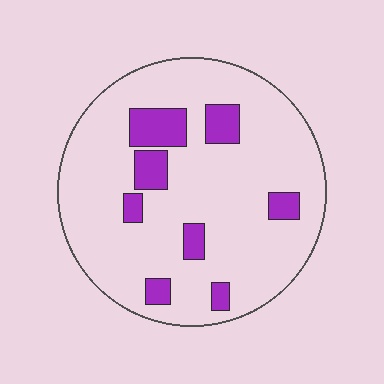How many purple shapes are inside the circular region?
8.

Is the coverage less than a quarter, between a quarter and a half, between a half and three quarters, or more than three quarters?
Less than a quarter.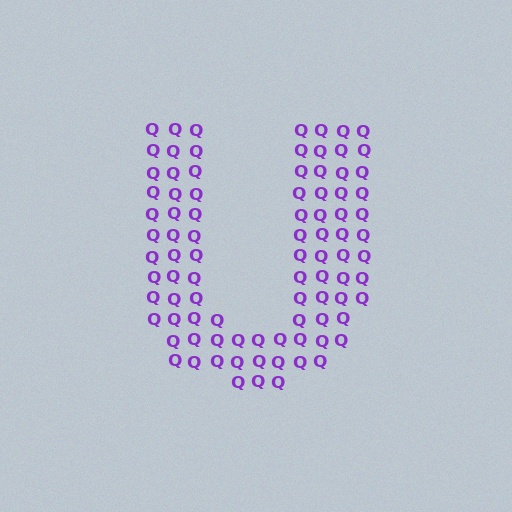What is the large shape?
The large shape is the letter U.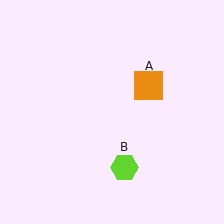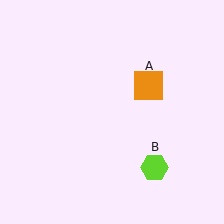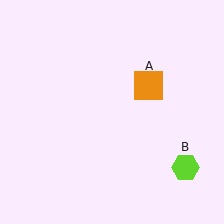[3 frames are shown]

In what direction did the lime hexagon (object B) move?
The lime hexagon (object B) moved right.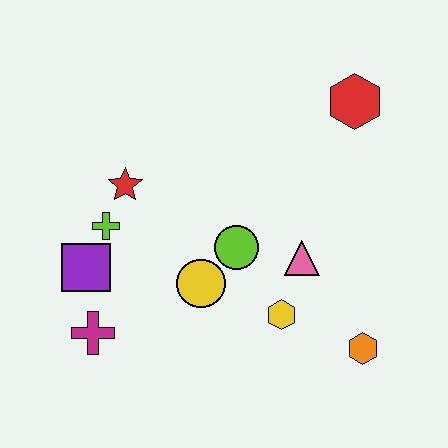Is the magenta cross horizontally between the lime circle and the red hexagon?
No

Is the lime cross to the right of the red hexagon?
No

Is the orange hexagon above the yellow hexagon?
No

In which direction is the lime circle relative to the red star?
The lime circle is to the right of the red star.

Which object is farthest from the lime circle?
The red hexagon is farthest from the lime circle.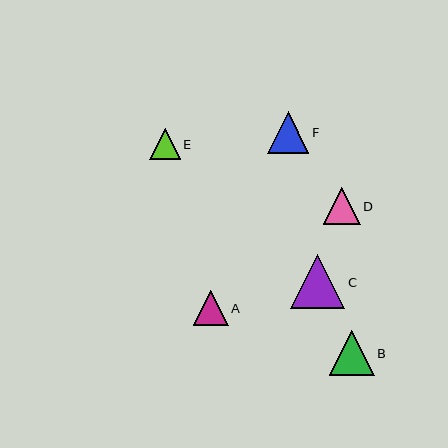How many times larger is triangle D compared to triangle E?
Triangle D is approximately 1.2 times the size of triangle E.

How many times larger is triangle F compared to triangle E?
Triangle F is approximately 1.4 times the size of triangle E.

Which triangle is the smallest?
Triangle E is the smallest with a size of approximately 30 pixels.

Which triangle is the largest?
Triangle C is the largest with a size of approximately 54 pixels.